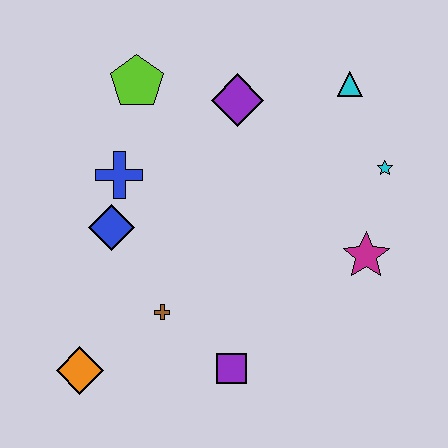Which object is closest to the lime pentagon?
The blue cross is closest to the lime pentagon.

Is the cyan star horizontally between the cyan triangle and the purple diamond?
No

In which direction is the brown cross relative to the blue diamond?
The brown cross is below the blue diamond.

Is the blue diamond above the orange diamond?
Yes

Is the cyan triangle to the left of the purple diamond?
No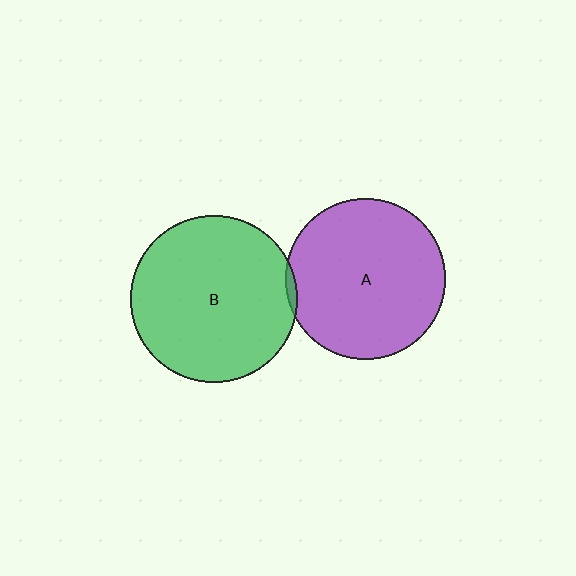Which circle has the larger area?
Circle B (green).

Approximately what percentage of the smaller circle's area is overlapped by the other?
Approximately 5%.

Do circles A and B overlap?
Yes.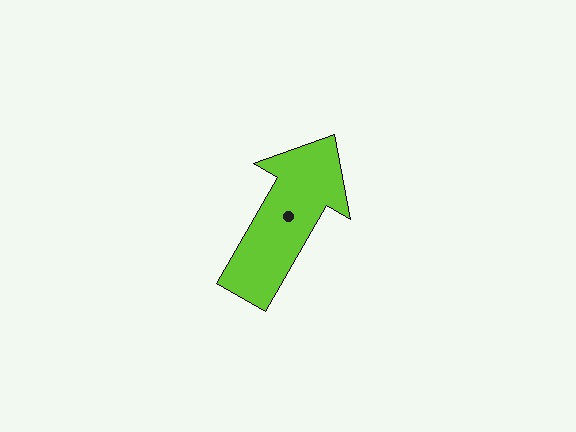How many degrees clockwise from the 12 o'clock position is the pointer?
Approximately 30 degrees.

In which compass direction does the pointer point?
Northeast.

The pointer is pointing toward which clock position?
Roughly 1 o'clock.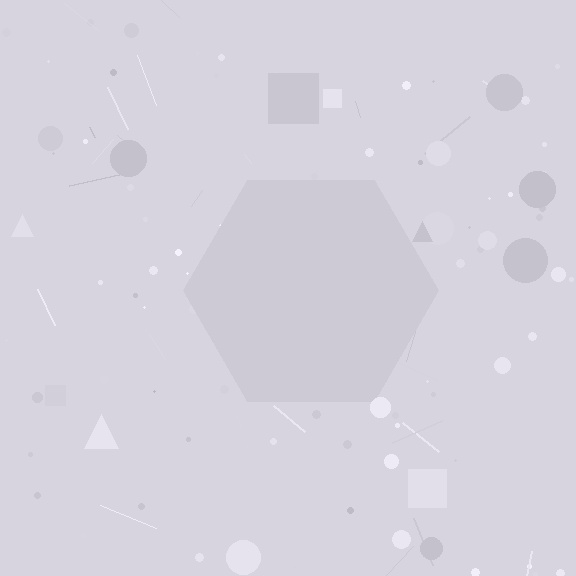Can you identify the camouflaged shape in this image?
The camouflaged shape is a hexagon.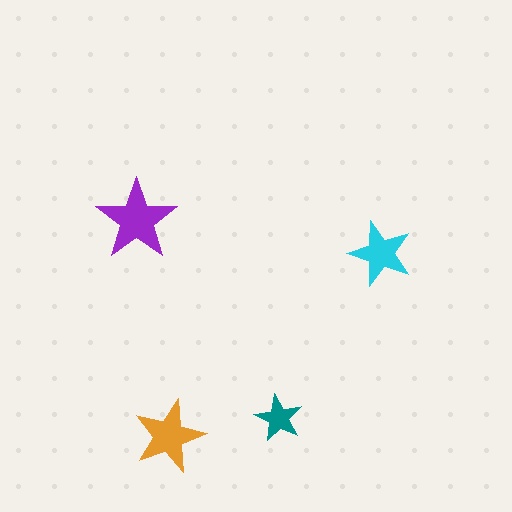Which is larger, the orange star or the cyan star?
The orange one.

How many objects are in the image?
There are 4 objects in the image.